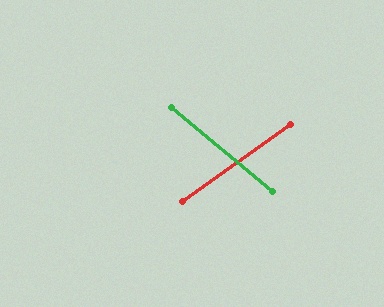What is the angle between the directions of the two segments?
Approximately 75 degrees.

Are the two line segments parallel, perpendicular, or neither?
Neither parallel nor perpendicular — they differ by about 75°.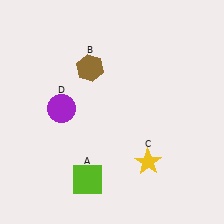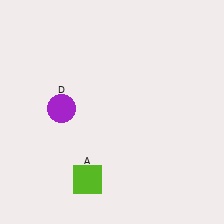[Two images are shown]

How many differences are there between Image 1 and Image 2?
There are 2 differences between the two images.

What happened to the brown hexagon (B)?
The brown hexagon (B) was removed in Image 2. It was in the top-left area of Image 1.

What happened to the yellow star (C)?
The yellow star (C) was removed in Image 2. It was in the bottom-right area of Image 1.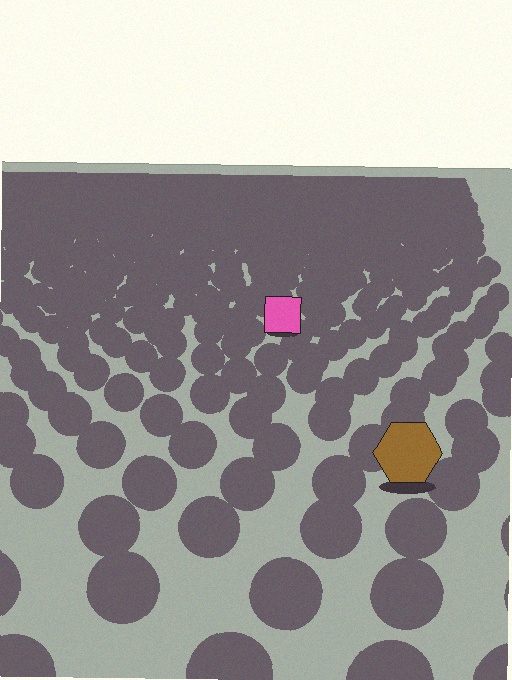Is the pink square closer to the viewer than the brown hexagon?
No. The brown hexagon is closer — you can tell from the texture gradient: the ground texture is coarser near it.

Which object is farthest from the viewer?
The pink square is farthest from the viewer. It appears smaller and the ground texture around it is denser.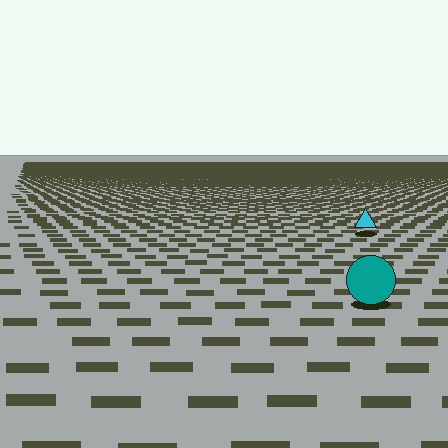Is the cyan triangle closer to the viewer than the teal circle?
No. The teal circle is closer — you can tell from the texture gradient: the ground texture is coarser near it.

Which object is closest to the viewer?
The teal circle is closest. The texture marks near it are larger and more spread out.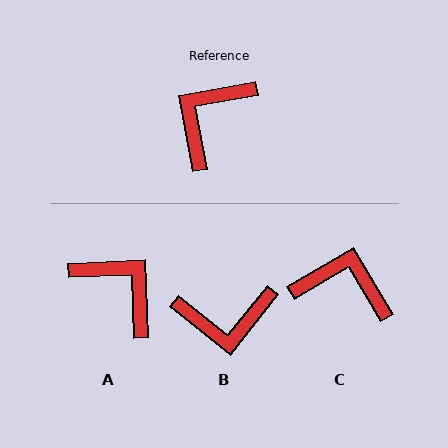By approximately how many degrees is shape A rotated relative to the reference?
Approximately 98 degrees clockwise.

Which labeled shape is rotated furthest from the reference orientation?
B, about 131 degrees away.